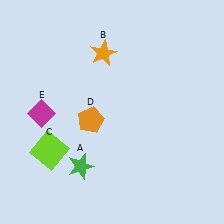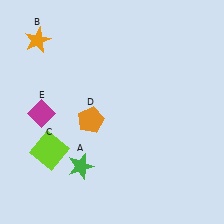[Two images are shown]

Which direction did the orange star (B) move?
The orange star (B) moved left.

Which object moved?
The orange star (B) moved left.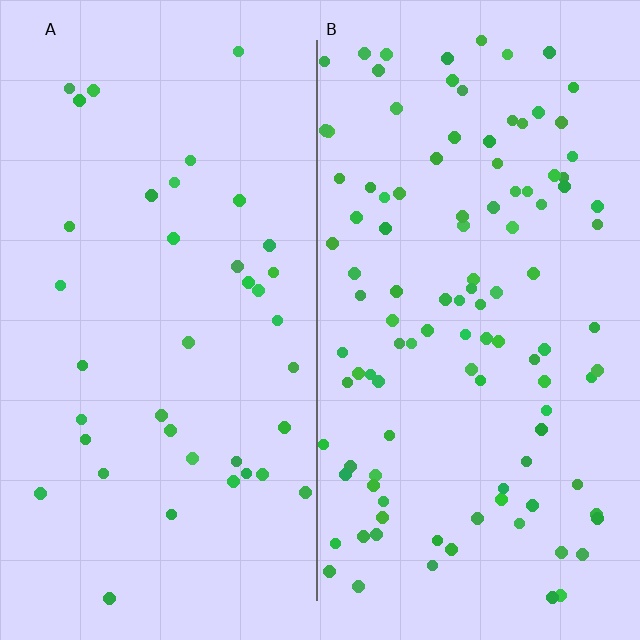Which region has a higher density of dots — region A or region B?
B (the right).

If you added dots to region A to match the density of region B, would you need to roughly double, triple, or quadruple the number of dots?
Approximately triple.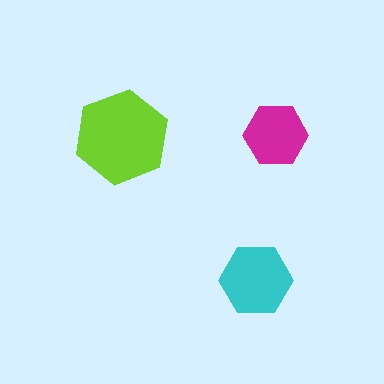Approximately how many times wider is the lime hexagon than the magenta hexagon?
About 1.5 times wider.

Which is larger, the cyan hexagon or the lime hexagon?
The lime one.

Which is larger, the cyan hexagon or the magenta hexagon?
The cyan one.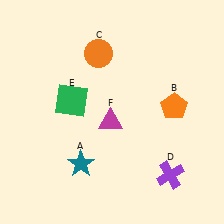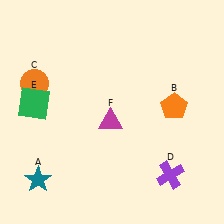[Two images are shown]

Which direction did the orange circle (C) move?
The orange circle (C) moved left.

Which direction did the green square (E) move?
The green square (E) moved left.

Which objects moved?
The objects that moved are: the teal star (A), the orange circle (C), the green square (E).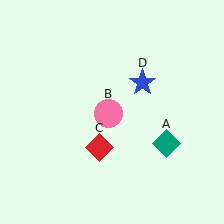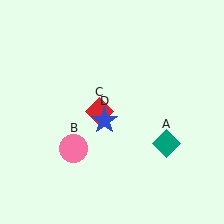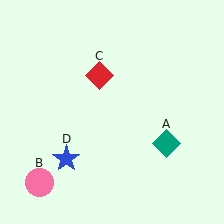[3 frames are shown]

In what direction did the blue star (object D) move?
The blue star (object D) moved down and to the left.